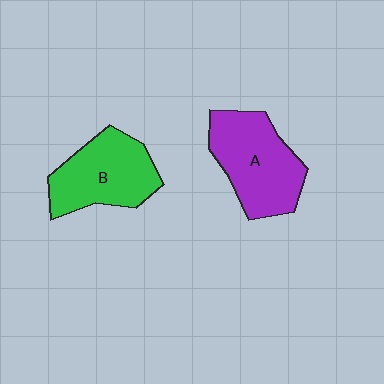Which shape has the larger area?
Shape A (purple).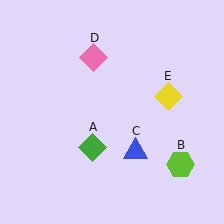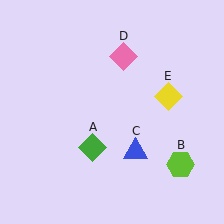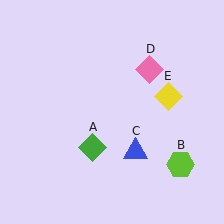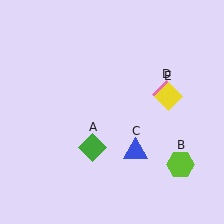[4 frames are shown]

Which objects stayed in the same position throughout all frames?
Green diamond (object A) and lime hexagon (object B) and blue triangle (object C) and yellow diamond (object E) remained stationary.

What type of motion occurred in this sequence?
The pink diamond (object D) rotated clockwise around the center of the scene.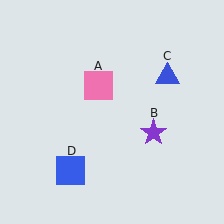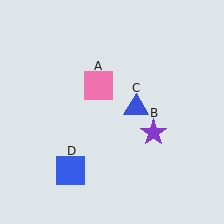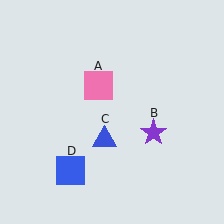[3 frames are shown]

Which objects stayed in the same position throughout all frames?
Pink square (object A) and purple star (object B) and blue square (object D) remained stationary.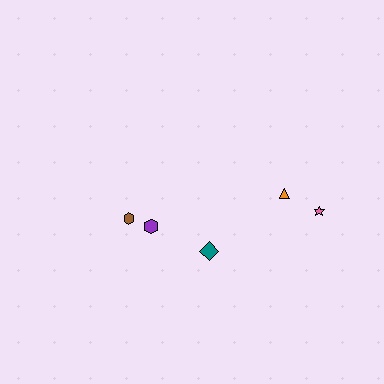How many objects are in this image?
There are 5 objects.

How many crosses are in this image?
There are no crosses.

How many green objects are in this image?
There are no green objects.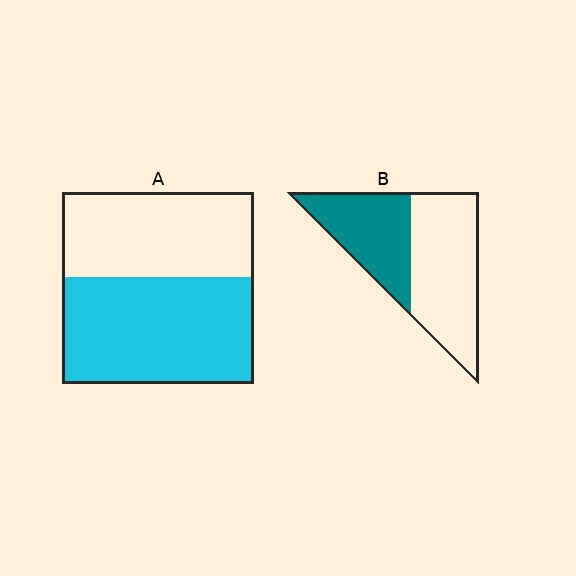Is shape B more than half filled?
No.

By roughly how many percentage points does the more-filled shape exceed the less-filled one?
By roughly 15 percentage points (A over B).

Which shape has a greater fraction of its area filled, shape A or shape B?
Shape A.